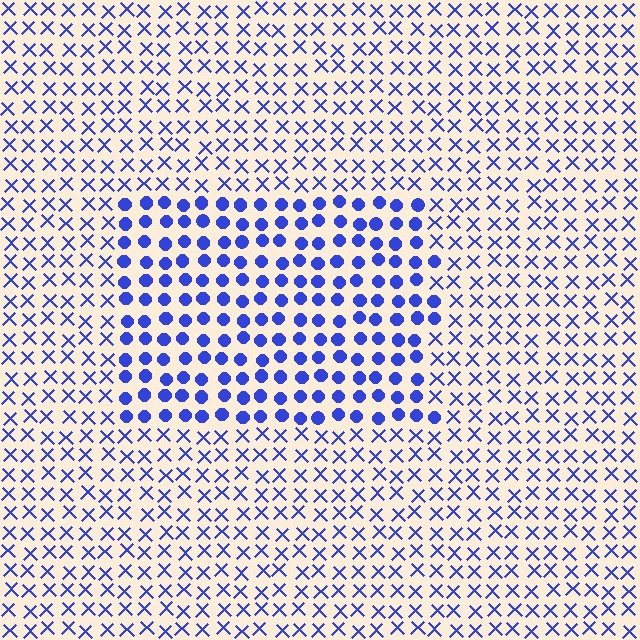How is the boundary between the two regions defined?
The boundary is defined by a change in element shape: circles inside vs. X marks outside. All elements share the same color and spacing.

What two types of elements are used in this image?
The image uses circles inside the rectangle region and X marks outside it.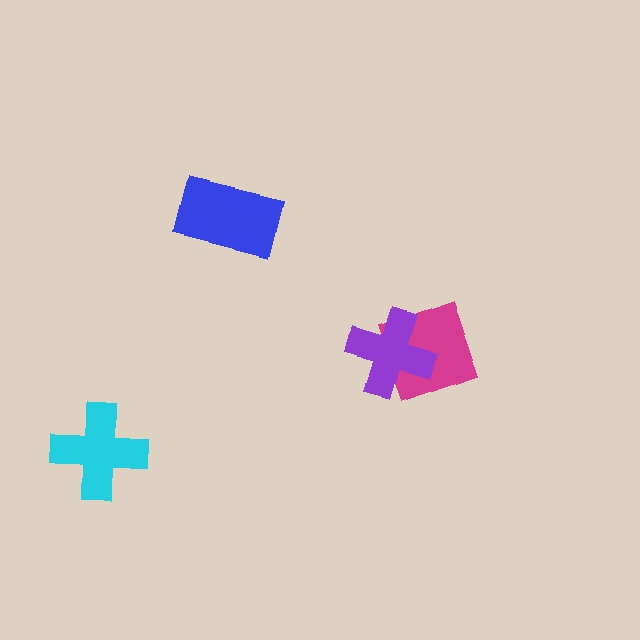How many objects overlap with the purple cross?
1 object overlaps with the purple cross.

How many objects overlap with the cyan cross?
0 objects overlap with the cyan cross.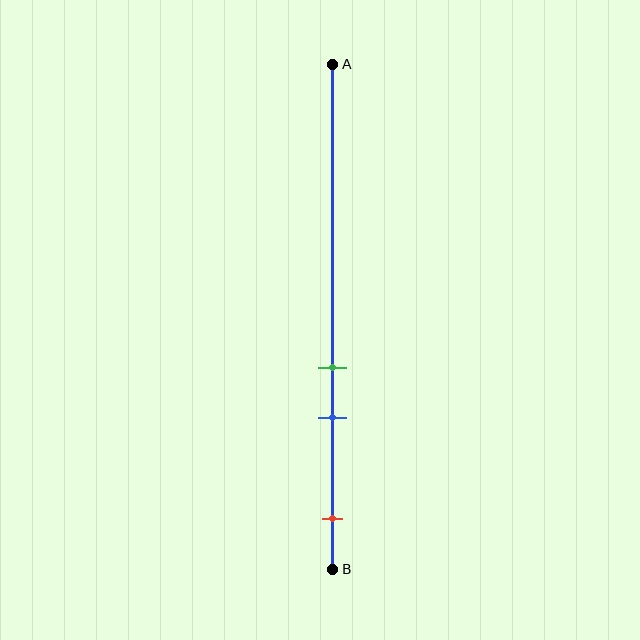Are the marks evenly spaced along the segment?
No, the marks are not evenly spaced.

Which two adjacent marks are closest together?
The green and blue marks are the closest adjacent pair.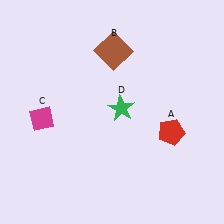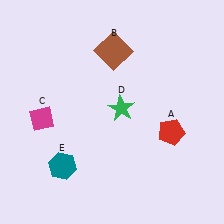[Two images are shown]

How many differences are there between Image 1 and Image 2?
There is 1 difference between the two images.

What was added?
A teal hexagon (E) was added in Image 2.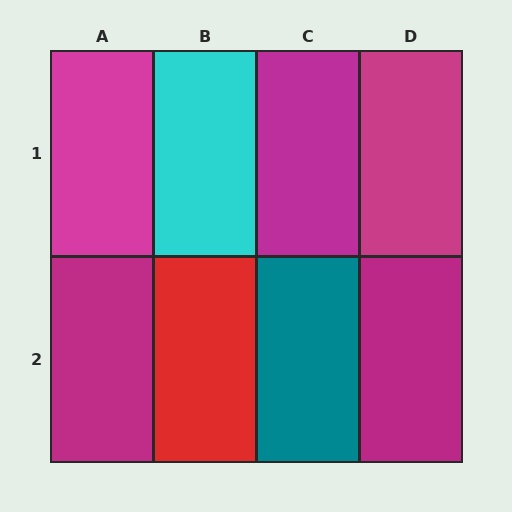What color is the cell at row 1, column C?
Magenta.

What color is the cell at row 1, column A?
Magenta.